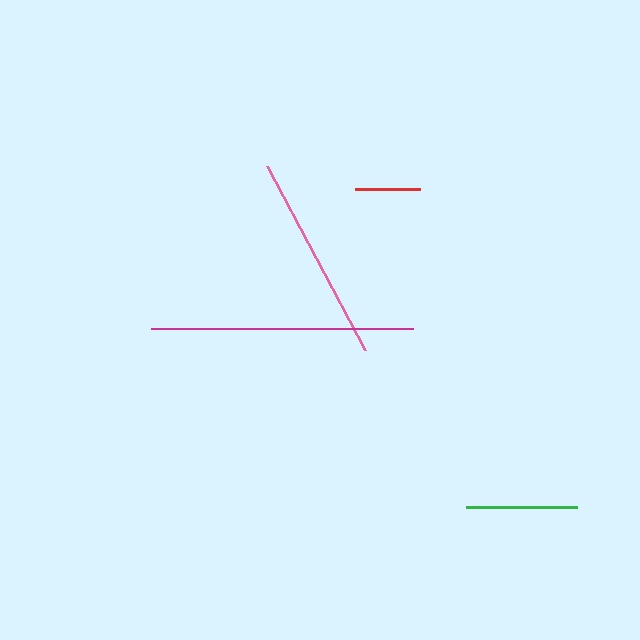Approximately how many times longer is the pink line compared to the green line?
The pink line is approximately 1.9 times the length of the green line.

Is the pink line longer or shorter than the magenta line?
The magenta line is longer than the pink line.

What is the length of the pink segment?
The pink segment is approximately 208 pixels long.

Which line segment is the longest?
The magenta line is the longest at approximately 262 pixels.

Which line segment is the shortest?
The red line is the shortest at approximately 64 pixels.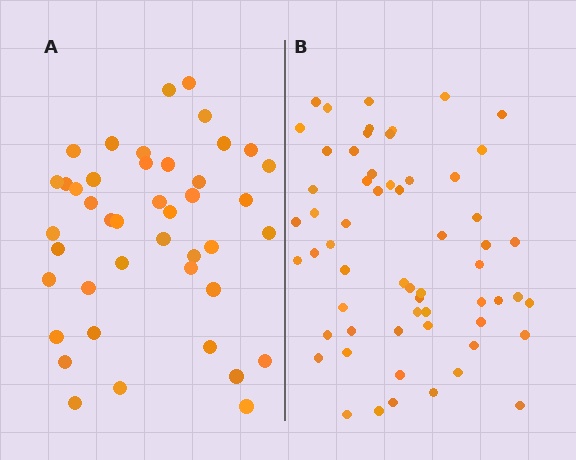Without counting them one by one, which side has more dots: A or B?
Region B (the right region) has more dots.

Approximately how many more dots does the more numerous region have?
Region B has approximately 15 more dots than region A.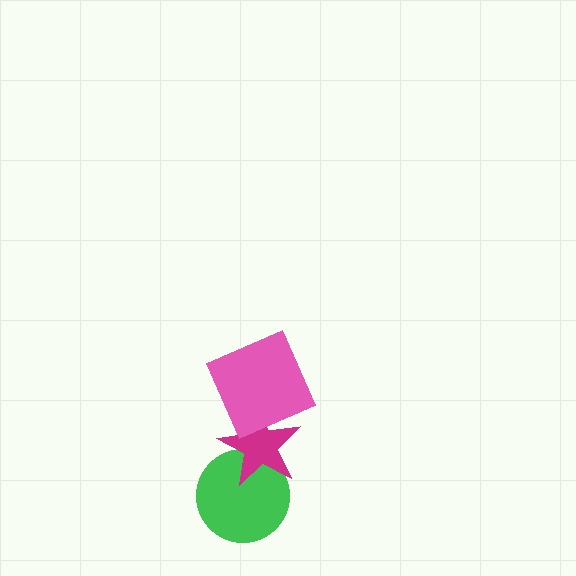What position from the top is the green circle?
The green circle is 3rd from the top.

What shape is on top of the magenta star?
The pink square is on top of the magenta star.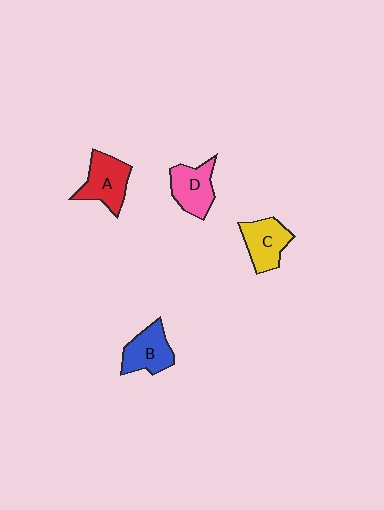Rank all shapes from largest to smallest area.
From largest to smallest: A (red), D (pink), C (yellow), B (blue).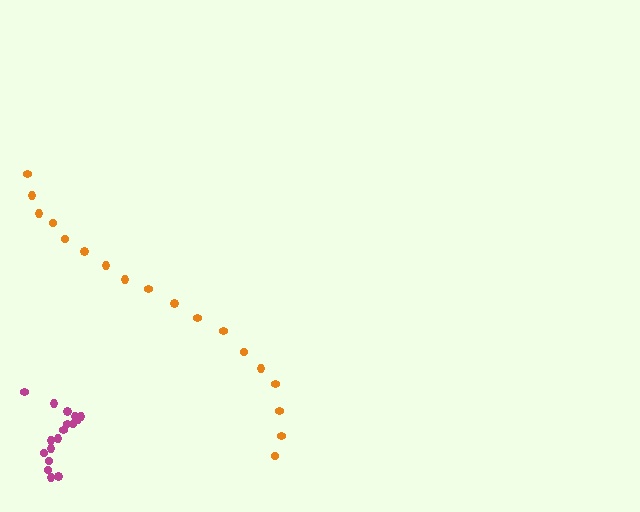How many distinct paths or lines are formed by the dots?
There are 2 distinct paths.